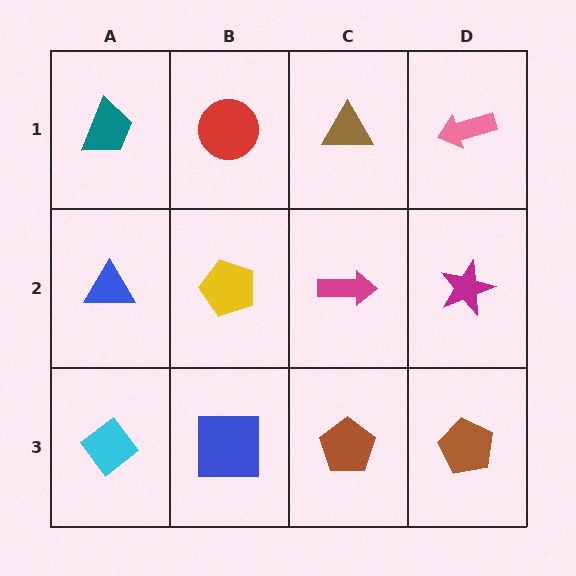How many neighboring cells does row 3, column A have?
2.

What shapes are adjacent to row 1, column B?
A yellow pentagon (row 2, column B), a teal trapezoid (row 1, column A), a brown triangle (row 1, column C).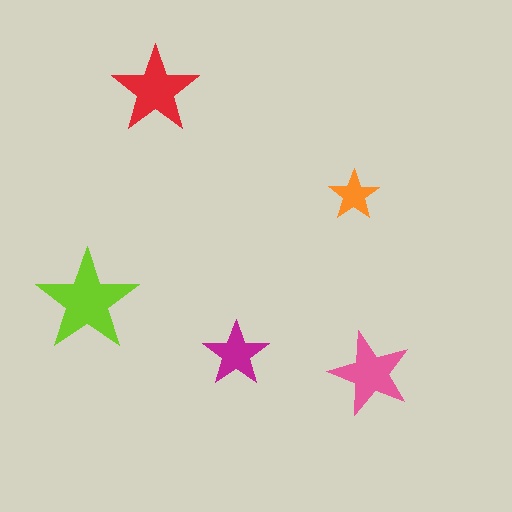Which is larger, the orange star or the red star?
The red one.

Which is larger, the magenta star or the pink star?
The pink one.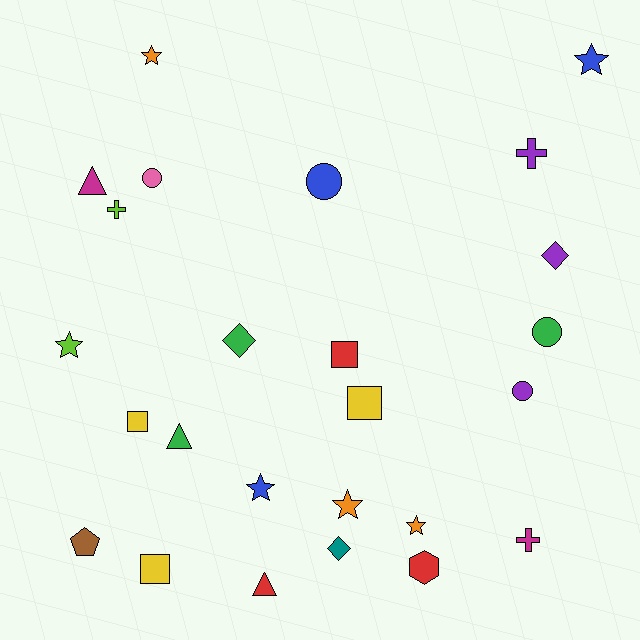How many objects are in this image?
There are 25 objects.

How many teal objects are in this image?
There is 1 teal object.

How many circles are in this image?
There are 4 circles.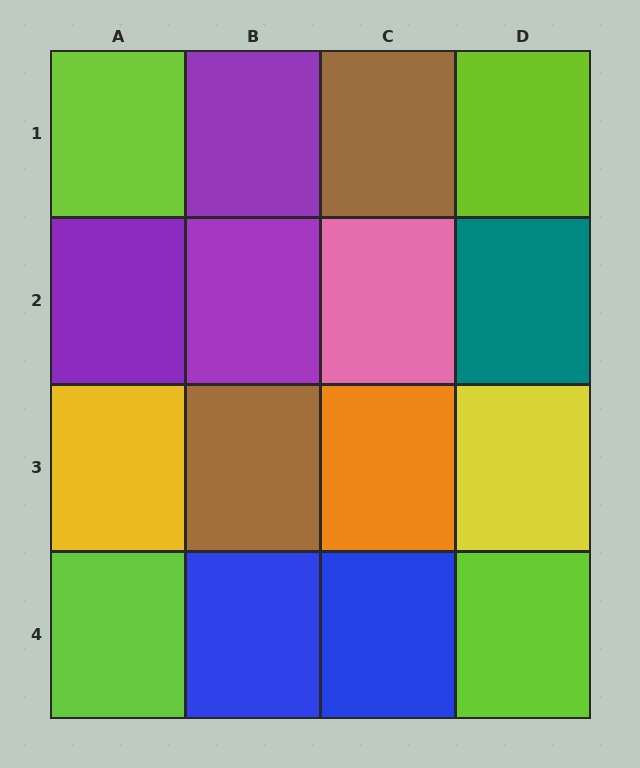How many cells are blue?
2 cells are blue.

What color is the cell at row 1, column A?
Lime.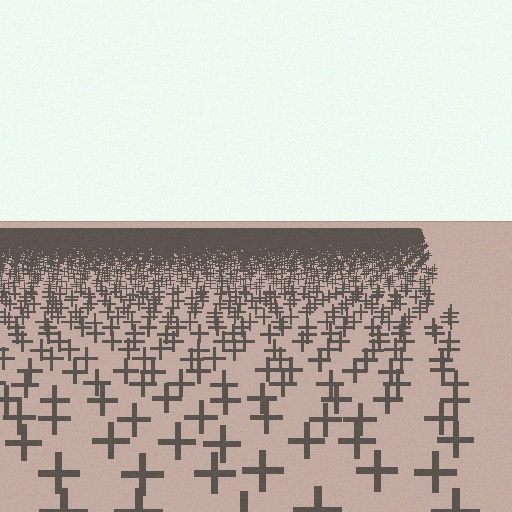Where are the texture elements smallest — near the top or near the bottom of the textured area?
Near the top.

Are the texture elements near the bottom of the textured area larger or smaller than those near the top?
Larger. Near the bottom, elements are closer to the viewer and appear at a bigger on-screen size.